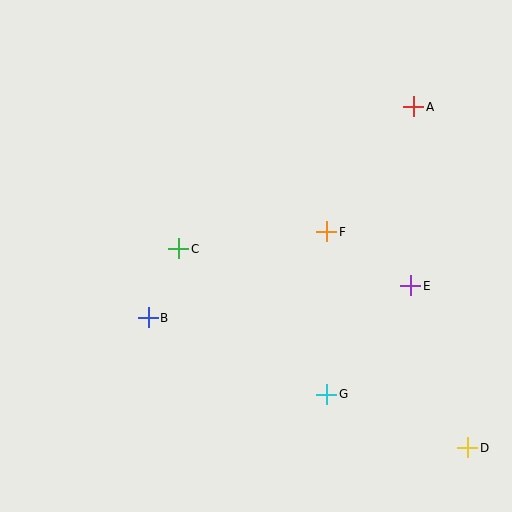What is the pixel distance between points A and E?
The distance between A and E is 179 pixels.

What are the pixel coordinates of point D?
Point D is at (468, 448).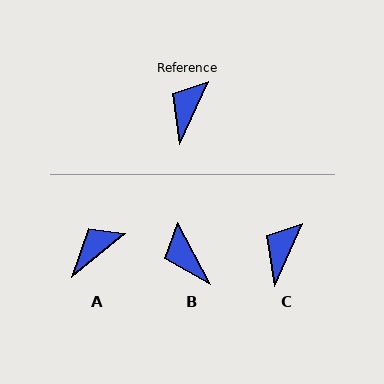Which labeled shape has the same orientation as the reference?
C.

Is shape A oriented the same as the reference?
No, it is off by about 27 degrees.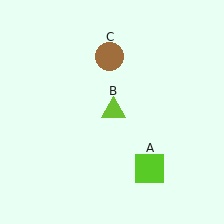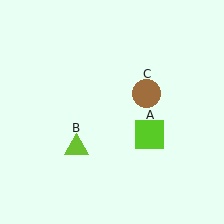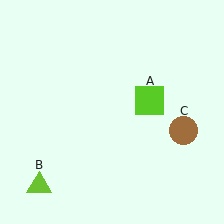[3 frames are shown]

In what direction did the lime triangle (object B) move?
The lime triangle (object B) moved down and to the left.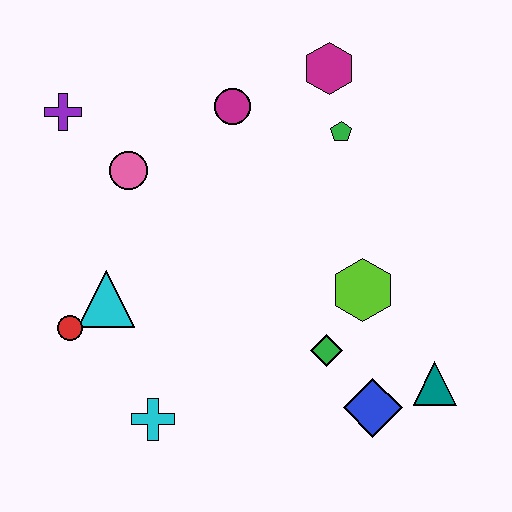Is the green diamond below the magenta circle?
Yes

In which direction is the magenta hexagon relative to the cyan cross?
The magenta hexagon is above the cyan cross.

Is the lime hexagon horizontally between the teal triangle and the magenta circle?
Yes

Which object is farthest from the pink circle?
The teal triangle is farthest from the pink circle.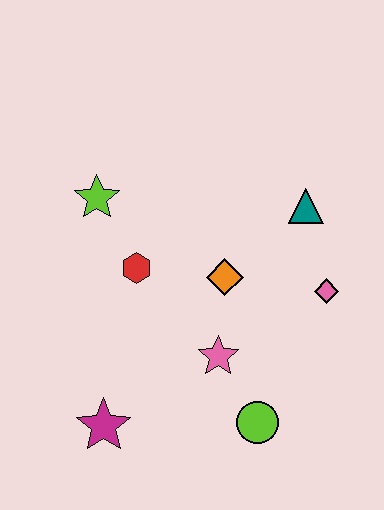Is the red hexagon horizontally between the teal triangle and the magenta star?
Yes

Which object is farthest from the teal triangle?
The magenta star is farthest from the teal triangle.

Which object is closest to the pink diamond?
The teal triangle is closest to the pink diamond.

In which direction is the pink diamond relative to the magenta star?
The pink diamond is to the right of the magenta star.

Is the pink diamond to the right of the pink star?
Yes